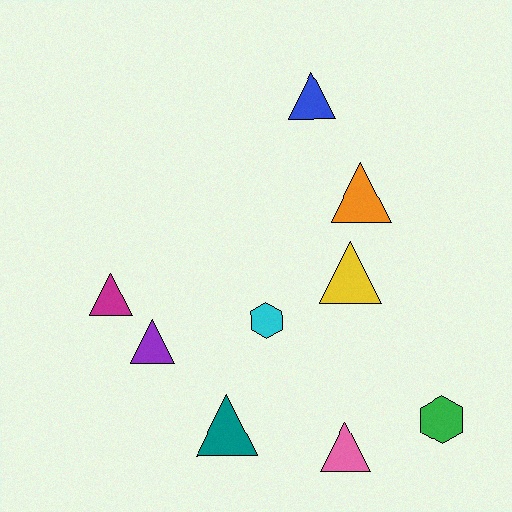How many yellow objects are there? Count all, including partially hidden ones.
There is 1 yellow object.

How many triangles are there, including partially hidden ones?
There are 7 triangles.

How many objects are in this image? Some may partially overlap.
There are 9 objects.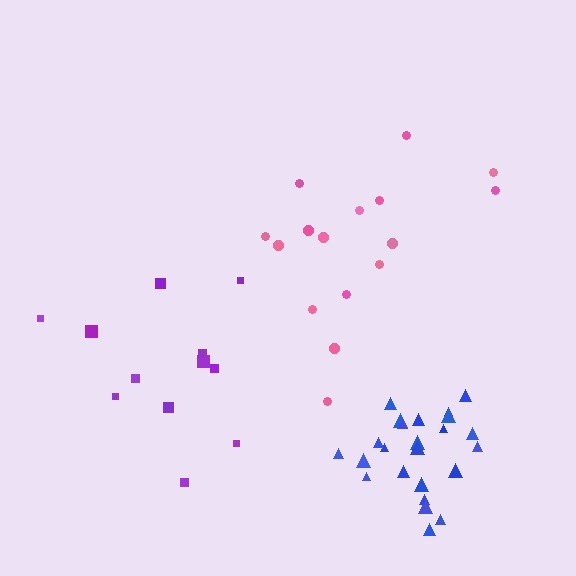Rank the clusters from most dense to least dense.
blue, pink, purple.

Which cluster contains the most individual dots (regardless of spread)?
Blue (24).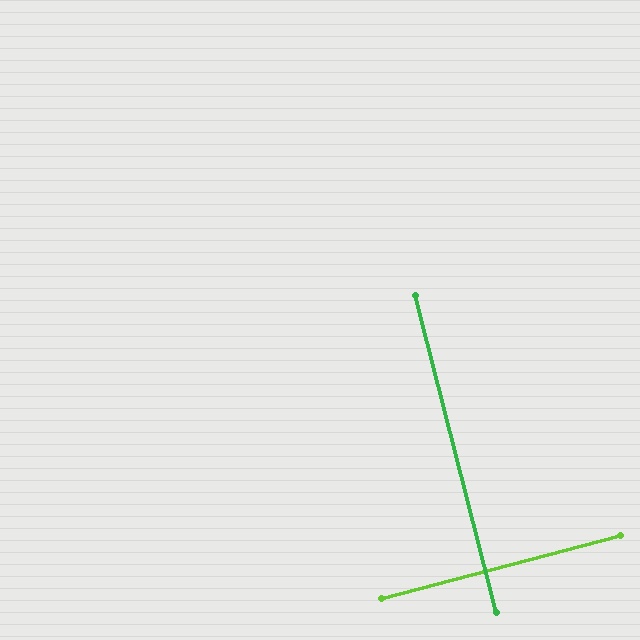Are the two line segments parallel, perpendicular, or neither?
Perpendicular — they meet at approximately 90°.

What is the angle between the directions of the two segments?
Approximately 90 degrees.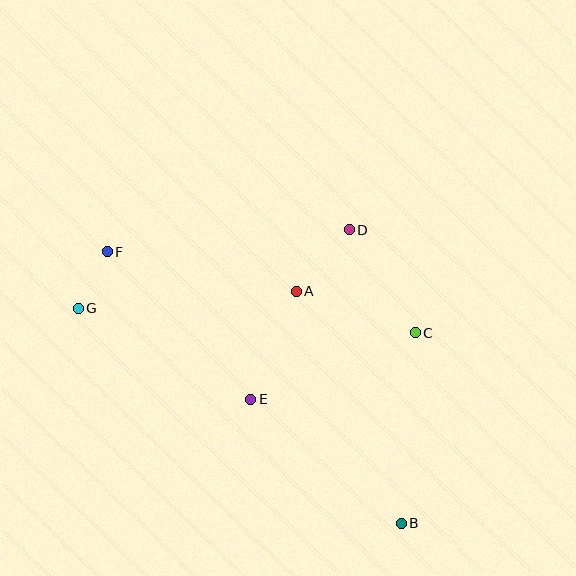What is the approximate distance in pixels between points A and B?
The distance between A and B is approximately 255 pixels.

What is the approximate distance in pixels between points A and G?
The distance between A and G is approximately 218 pixels.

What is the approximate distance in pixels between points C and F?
The distance between C and F is approximately 318 pixels.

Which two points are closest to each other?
Points F and G are closest to each other.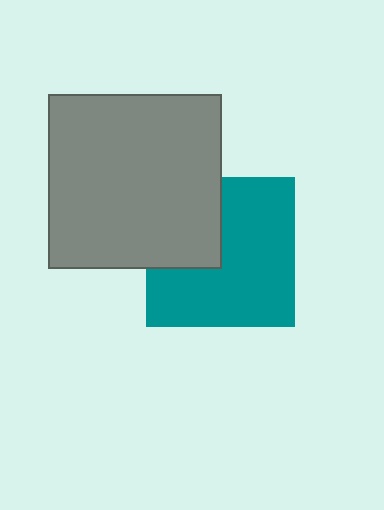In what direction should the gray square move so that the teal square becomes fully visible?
The gray square should move left. That is the shortest direction to clear the overlap and leave the teal square fully visible.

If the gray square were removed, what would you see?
You would see the complete teal square.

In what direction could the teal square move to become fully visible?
The teal square could move right. That would shift it out from behind the gray square entirely.